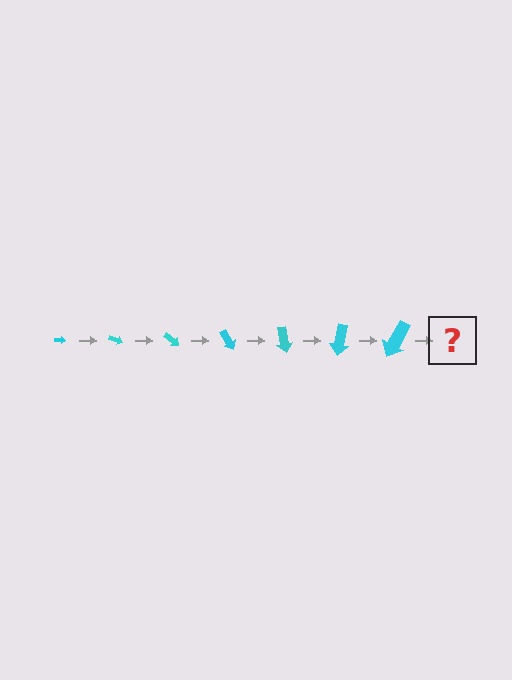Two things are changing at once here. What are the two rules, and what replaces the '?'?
The two rules are that the arrow grows larger each step and it rotates 20 degrees each step. The '?' should be an arrow, larger than the previous one and rotated 140 degrees from the start.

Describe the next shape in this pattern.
It should be an arrow, larger than the previous one and rotated 140 degrees from the start.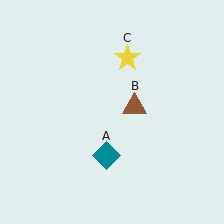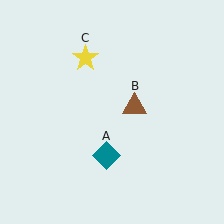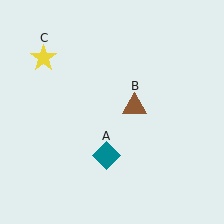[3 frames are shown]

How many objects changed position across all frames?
1 object changed position: yellow star (object C).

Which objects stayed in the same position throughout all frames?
Teal diamond (object A) and brown triangle (object B) remained stationary.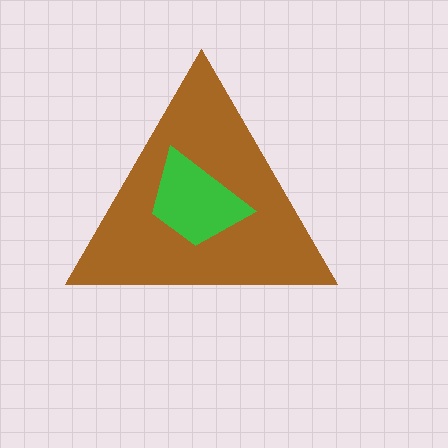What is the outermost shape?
The brown triangle.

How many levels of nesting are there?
2.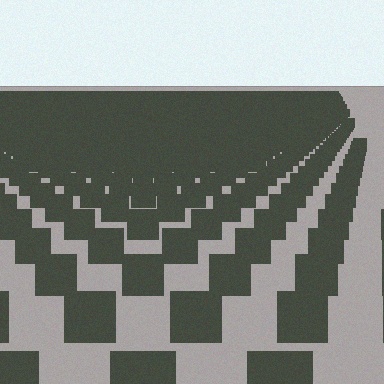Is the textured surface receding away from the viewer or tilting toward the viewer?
The surface is receding away from the viewer. Texture elements get smaller and denser toward the top.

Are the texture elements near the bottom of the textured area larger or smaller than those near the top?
Larger. Near the bottom, elements are closer to the viewer and appear at a bigger on-screen size.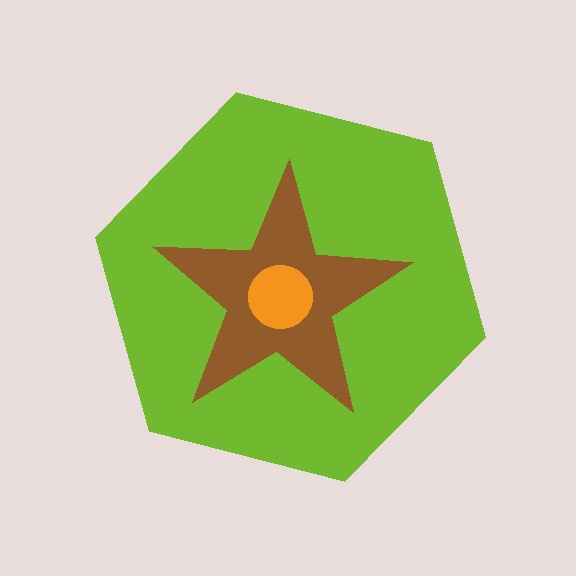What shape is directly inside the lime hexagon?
The brown star.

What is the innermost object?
The orange circle.